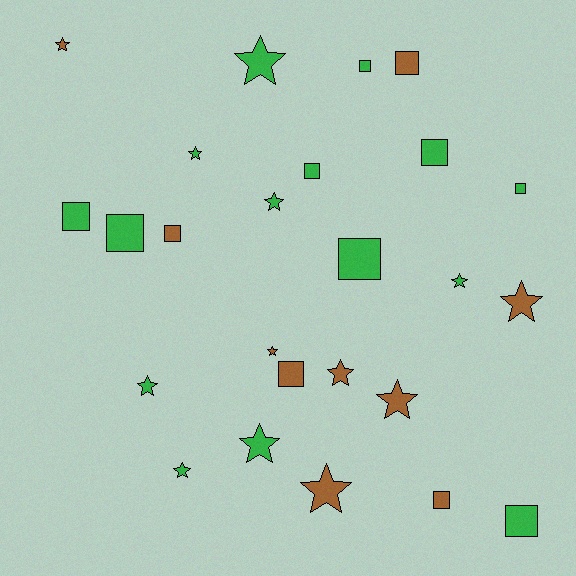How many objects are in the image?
There are 25 objects.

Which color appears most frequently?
Green, with 15 objects.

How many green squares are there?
There are 8 green squares.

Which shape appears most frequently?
Star, with 13 objects.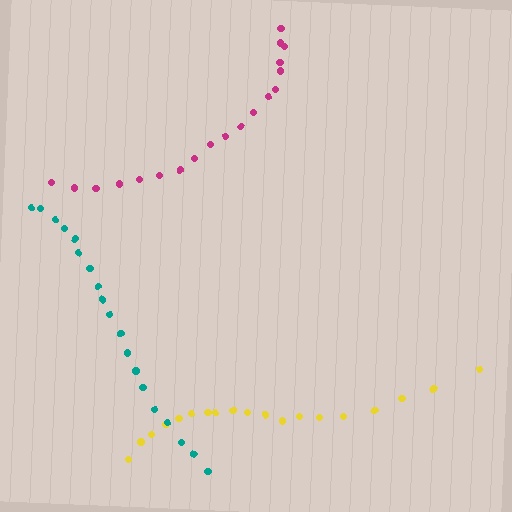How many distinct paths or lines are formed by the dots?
There are 3 distinct paths.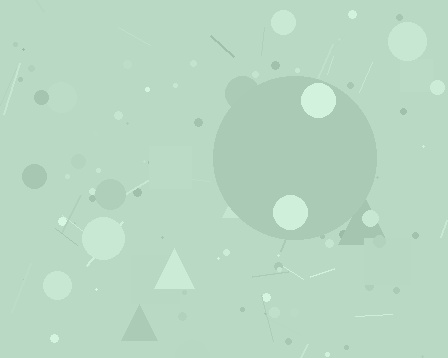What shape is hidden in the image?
A circle is hidden in the image.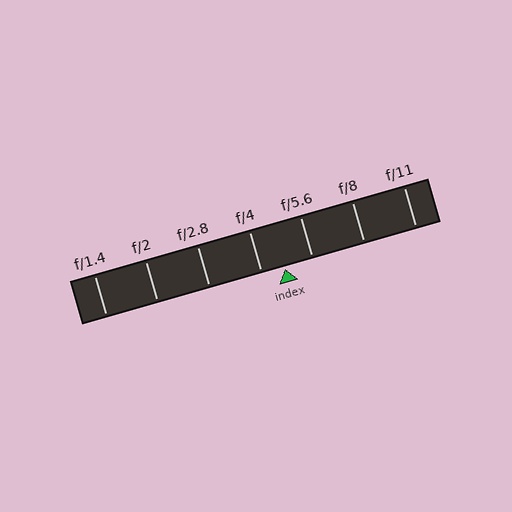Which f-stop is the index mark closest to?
The index mark is closest to f/4.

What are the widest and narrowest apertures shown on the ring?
The widest aperture shown is f/1.4 and the narrowest is f/11.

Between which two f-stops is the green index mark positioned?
The index mark is between f/4 and f/5.6.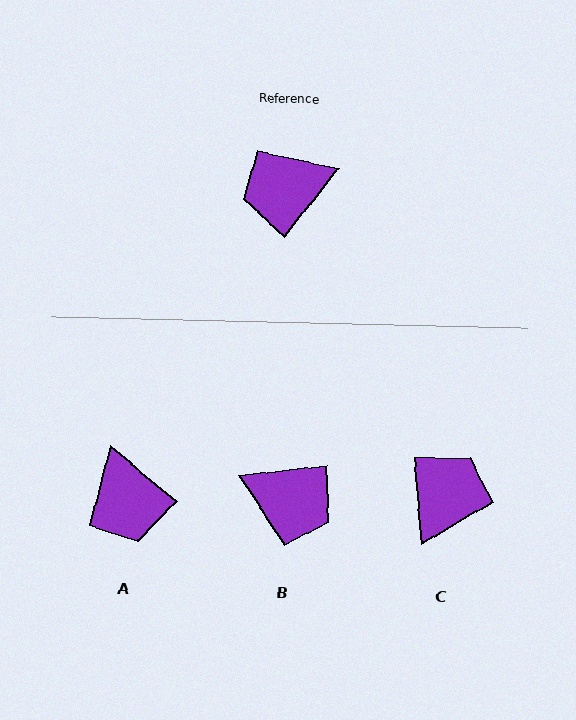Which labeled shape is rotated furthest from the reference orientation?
C, about 137 degrees away.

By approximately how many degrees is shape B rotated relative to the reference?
Approximately 134 degrees counter-clockwise.